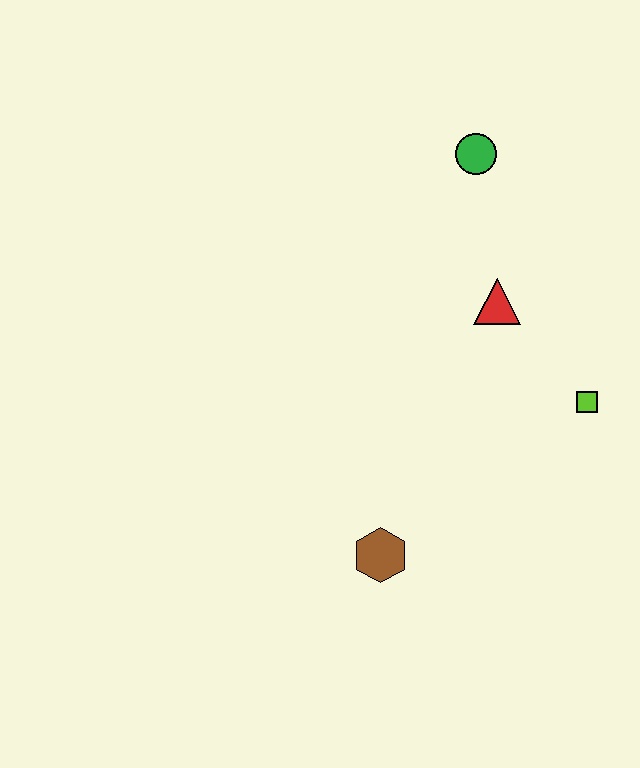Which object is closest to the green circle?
The red triangle is closest to the green circle.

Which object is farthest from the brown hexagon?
The green circle is farthest from the brown hexagon.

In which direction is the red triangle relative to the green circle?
The red triangle is below the green circle.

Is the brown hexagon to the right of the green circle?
No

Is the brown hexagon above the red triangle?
No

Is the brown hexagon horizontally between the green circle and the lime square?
No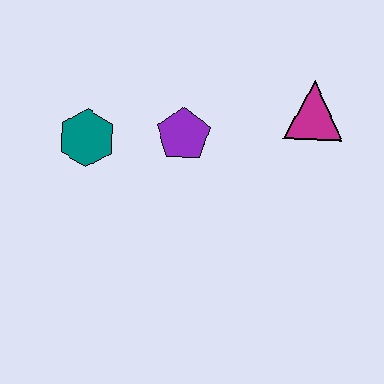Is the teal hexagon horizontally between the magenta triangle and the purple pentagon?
No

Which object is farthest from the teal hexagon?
The magenta triangle is farthest from the teal hexagon.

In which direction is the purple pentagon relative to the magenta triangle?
The purple pentagon is to the left of the magenta triangle.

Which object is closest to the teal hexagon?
The purple pentagon is closest to the teal hexagon.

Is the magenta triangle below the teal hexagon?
No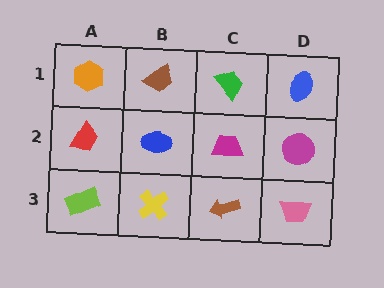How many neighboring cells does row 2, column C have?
4.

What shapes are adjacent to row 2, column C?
A green trapezoid (row 1, column C), a brown arrow (row 3, column C), a blue ellipse (row 2, column B), a magenta circle (row 2, column D).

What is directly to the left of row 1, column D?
A green trapezoid.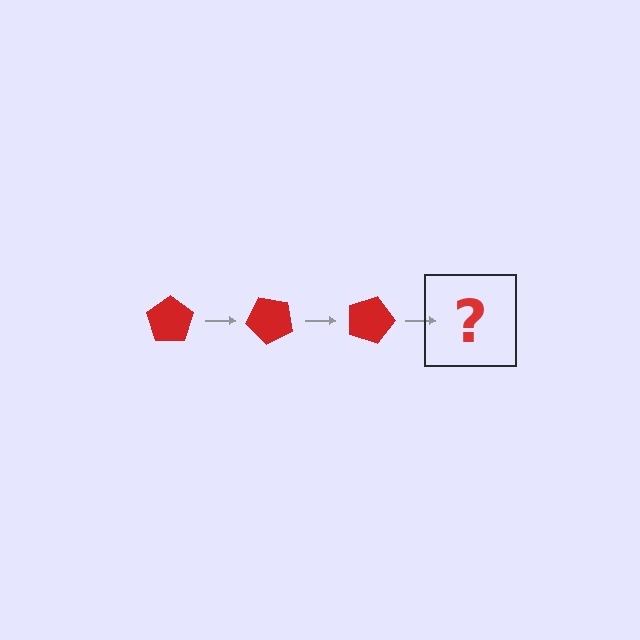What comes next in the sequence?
The next element should be a red pentagon rotated 135 degrees.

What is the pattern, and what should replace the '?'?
The pattern is that the pentagon rotates 45 degrees each step. The '?' should be a red pentagon rotated 135 degrees.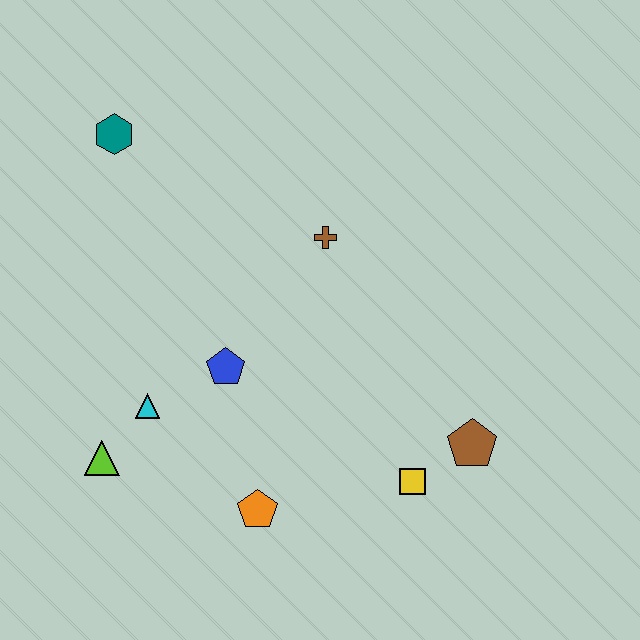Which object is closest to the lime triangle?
The cyan triangle is closest to the lime triangle.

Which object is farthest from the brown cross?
The lime triangle is farthest from the brown cross.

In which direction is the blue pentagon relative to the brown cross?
The blue pentagon is below the brown cross.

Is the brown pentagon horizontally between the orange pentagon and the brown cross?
No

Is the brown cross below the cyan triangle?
No